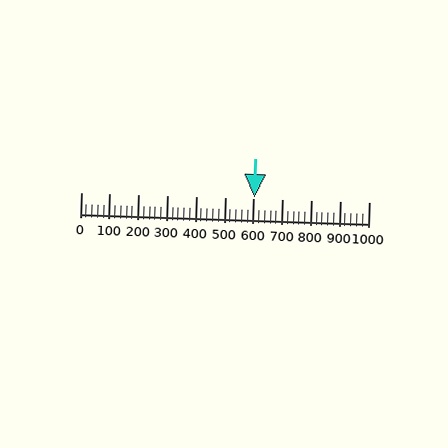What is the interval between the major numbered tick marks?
The major tick marks are spaced 100 units apart.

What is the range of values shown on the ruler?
The ruler shows values from 0 to 1000.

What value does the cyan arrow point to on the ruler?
The cyan arrow points to approximately 602.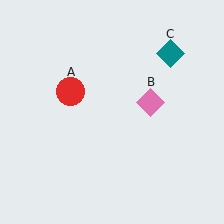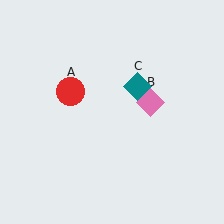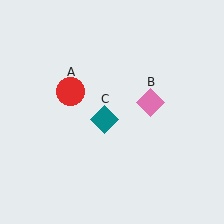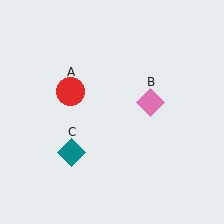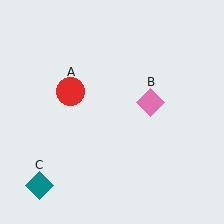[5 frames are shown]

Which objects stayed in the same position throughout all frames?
Red circle (object A) and pink diamond (object B) remained stationary.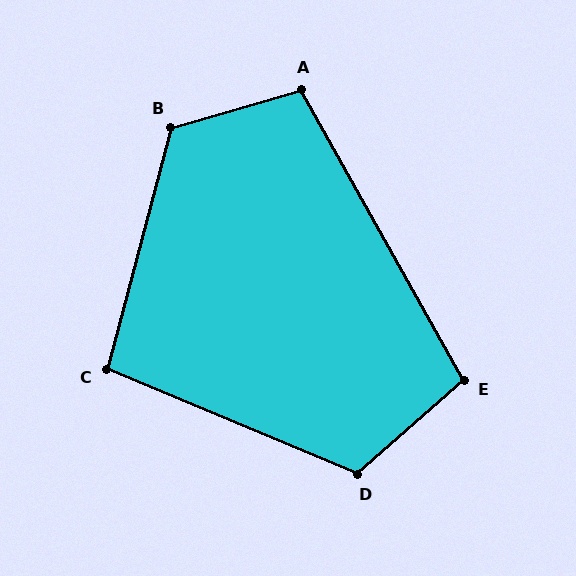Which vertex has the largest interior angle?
B, at approximately 121 degrees.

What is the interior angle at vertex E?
Approximately 102 degrees (obtuse).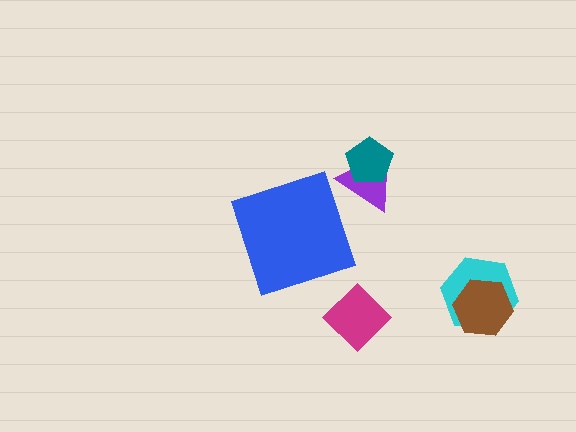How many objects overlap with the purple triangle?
1 object overlaps with the purple triangle.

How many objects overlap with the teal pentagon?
1 object overlaps with the teal pentagon.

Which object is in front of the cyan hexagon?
The brown hexagon is in front of the cyan hexagon.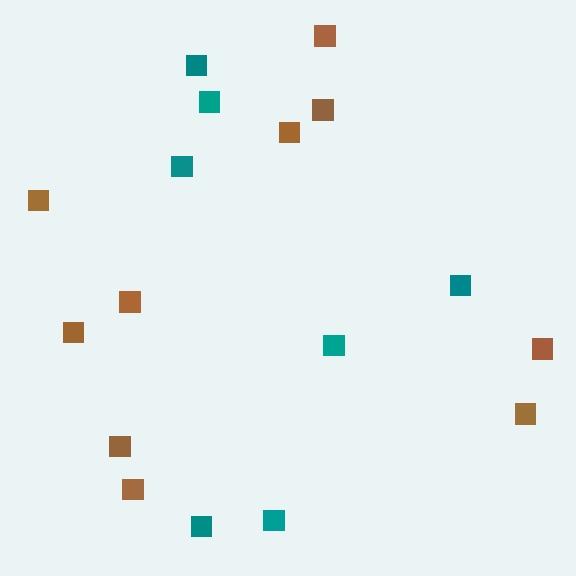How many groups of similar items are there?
There are 2 groups: one group of teal squares (7) and one group of brown squares (10).